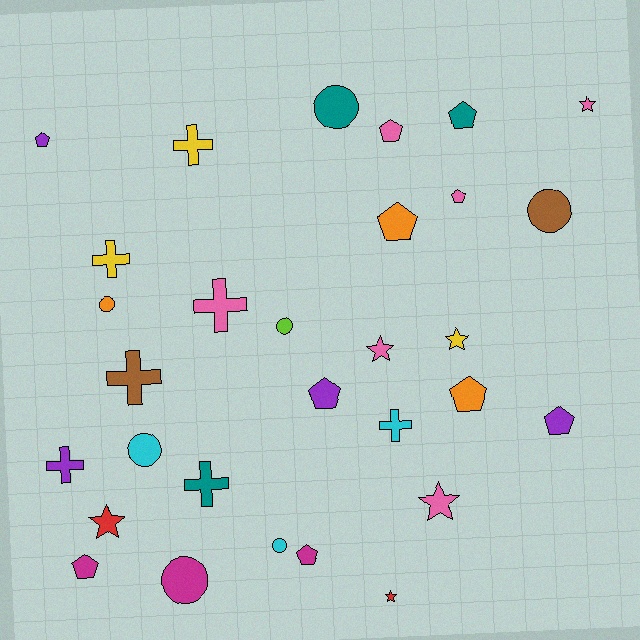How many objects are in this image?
There are 30 objects.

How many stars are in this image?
There are 6 stars.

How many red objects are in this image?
There are 2 red objects.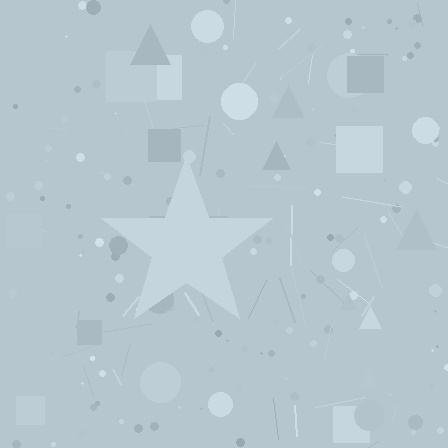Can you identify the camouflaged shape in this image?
The camouflaged shape is a star.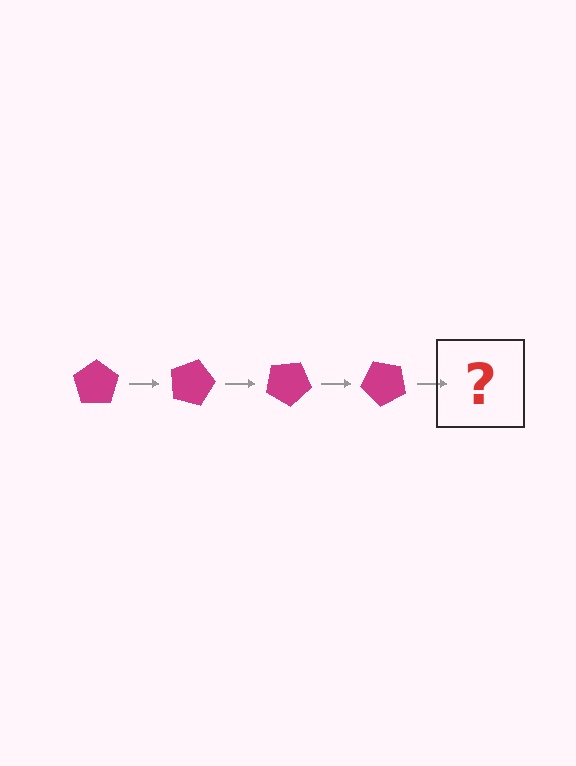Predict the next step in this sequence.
The next step is a magenta pentagon rotated 60 degrees.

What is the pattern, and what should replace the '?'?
The pattern is that the pentagon rotates 15 degrees each step. The '?' should be a magenta pentagon rotated 60 degrees.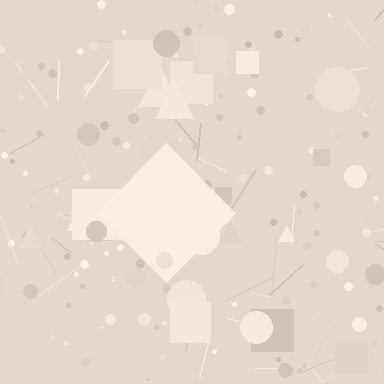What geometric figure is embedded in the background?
A diamond is embedded in the background.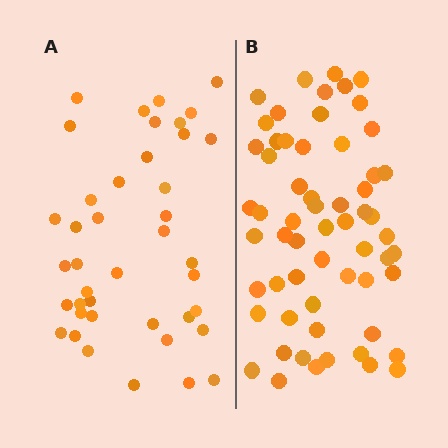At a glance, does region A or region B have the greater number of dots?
Region B (the right region) has more dots.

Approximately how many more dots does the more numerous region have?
Region B has approximately 20 more dots than region A.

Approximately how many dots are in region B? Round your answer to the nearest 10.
About 60 dots.